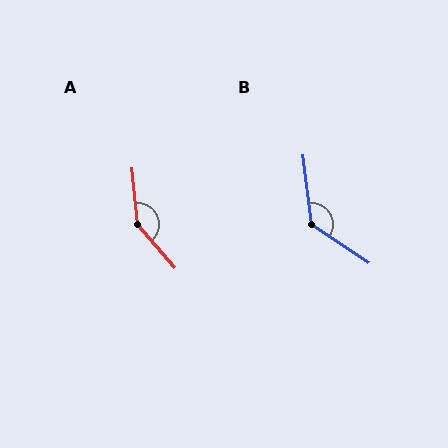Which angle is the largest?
A, at approximately 145 degrees.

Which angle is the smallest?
B, at approximately 130 degrees.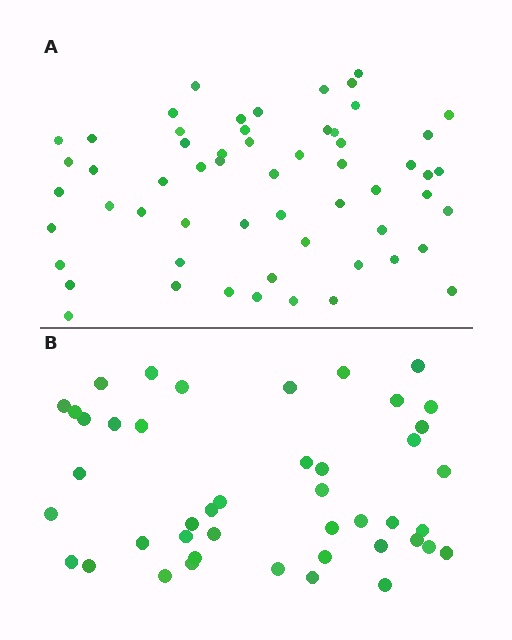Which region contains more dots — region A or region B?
Region A (the top region) has more dots.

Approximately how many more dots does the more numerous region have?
Region A has approximately 15 more dots than region B.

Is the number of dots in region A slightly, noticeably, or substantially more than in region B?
Region A has noticeably more, but not dramatically so. The ratio is roughly 1.3 to 1.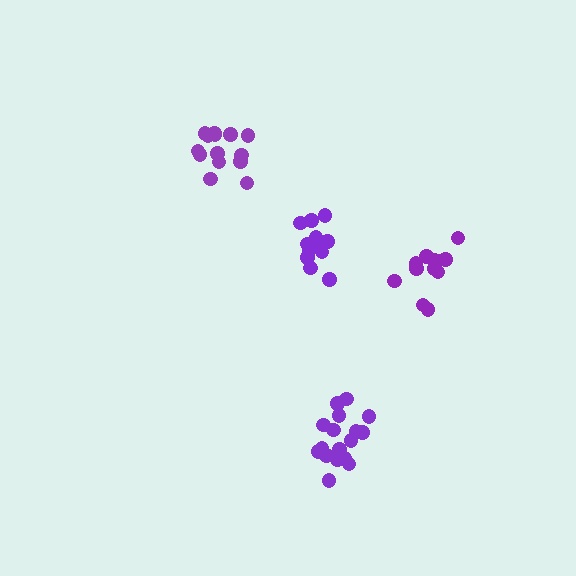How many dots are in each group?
Group 1: 17 dots, Group 2: 14 dots, Group 3: 12 dots, Group 4: 12 dots (55 total).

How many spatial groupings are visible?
There are 4 spatial groupings.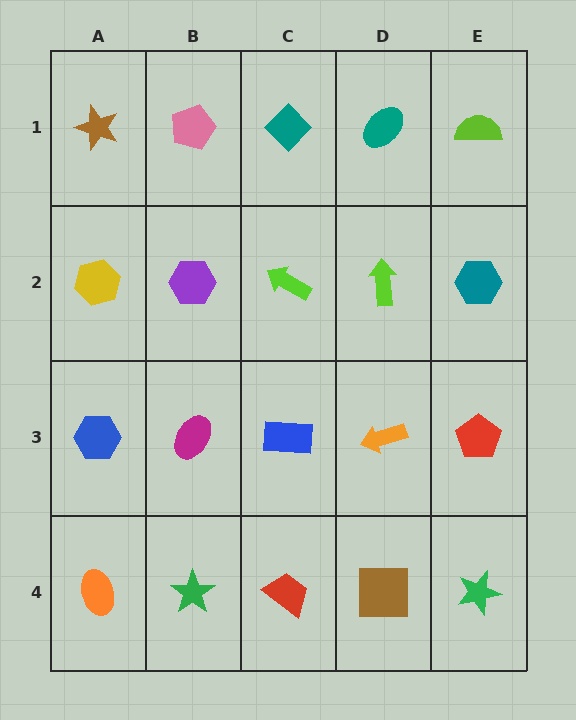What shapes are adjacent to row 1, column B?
A purple hexagon (row 2, column B), a brown star (row 1, column A), a teal diamond (row 1, column C).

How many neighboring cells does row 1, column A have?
2.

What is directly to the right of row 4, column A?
A green star.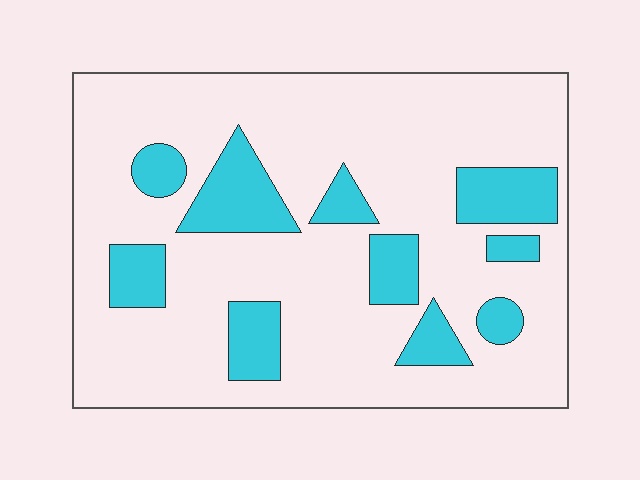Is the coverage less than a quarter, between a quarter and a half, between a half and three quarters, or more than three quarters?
Less than a quarter.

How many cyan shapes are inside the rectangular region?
10.